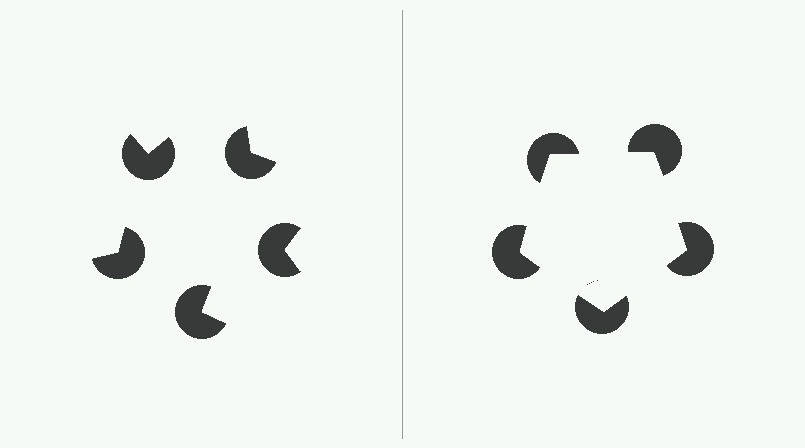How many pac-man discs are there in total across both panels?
10 — 5 on each side.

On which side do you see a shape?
An illusory pentagon appears on the right side. On the left side the wedge cuts are rotated, so no coherent shape forms.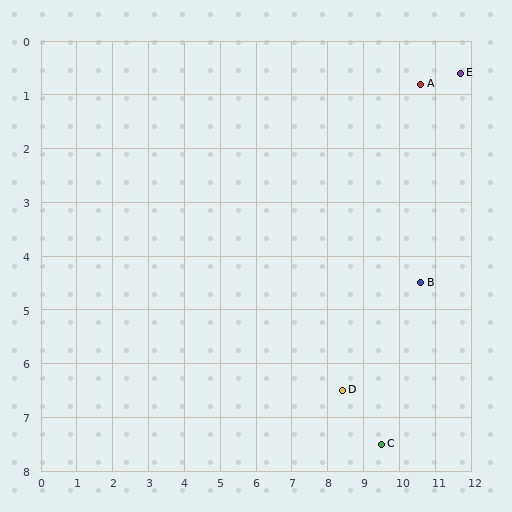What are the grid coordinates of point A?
Point A is at approximately (10.6, 0.8).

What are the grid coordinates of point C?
Point C is at approximately (9.5, 7.5).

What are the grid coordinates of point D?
Point D is at approximately (8.4, 6.5).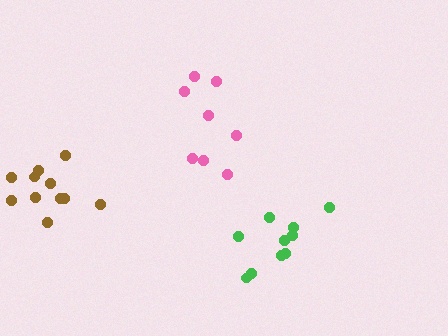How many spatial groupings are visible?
There are 3 spatial groupings.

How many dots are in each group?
Group 1: 11 dots, Group 2: 10 dots, Group 3: 8 dots (29 total).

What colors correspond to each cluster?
The clusters are colored: brown, green, pink.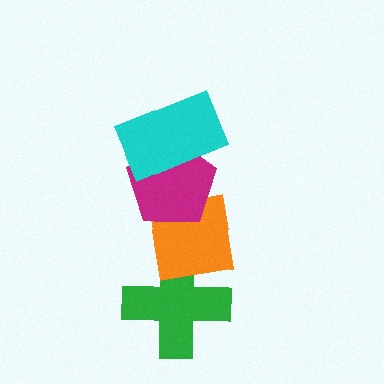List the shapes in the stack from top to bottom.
From top to bottom: the cyan rectangle, the magenta pentagon, the orange square, the green cross.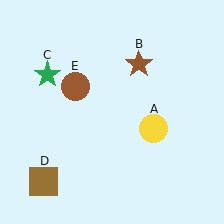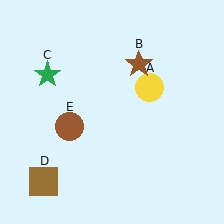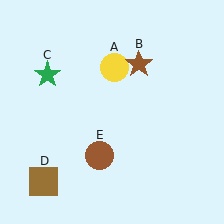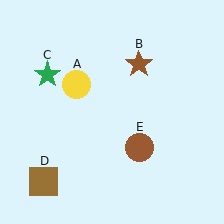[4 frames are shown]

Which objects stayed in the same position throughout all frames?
Brown star (object B) and green star (object C) and brown square (object D) remained stationary.